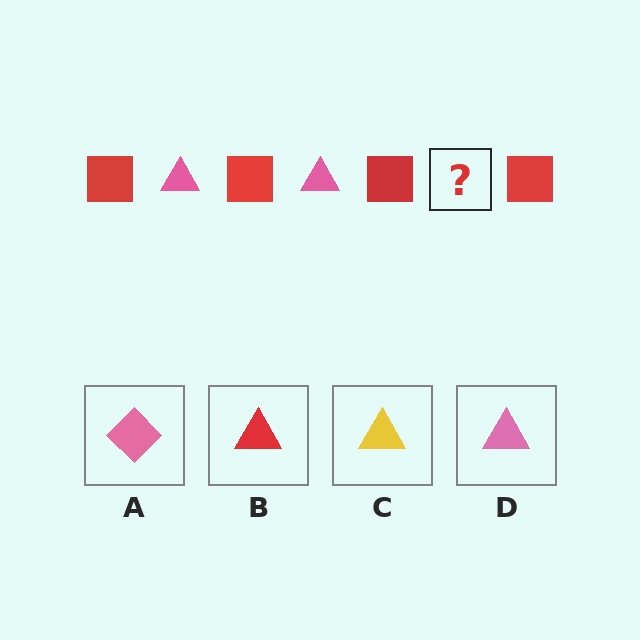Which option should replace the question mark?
Option D.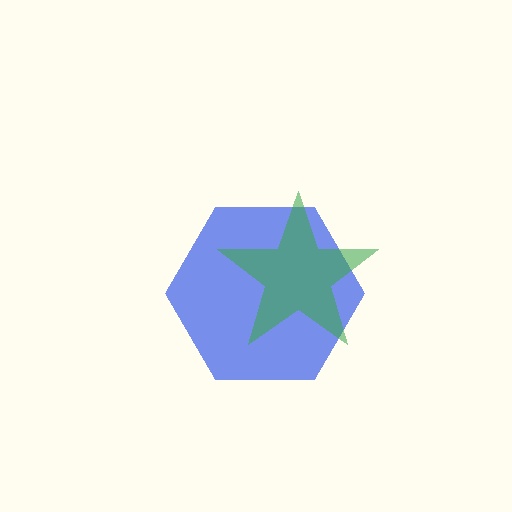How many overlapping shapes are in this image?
There are 2 overlapping shapes in the image.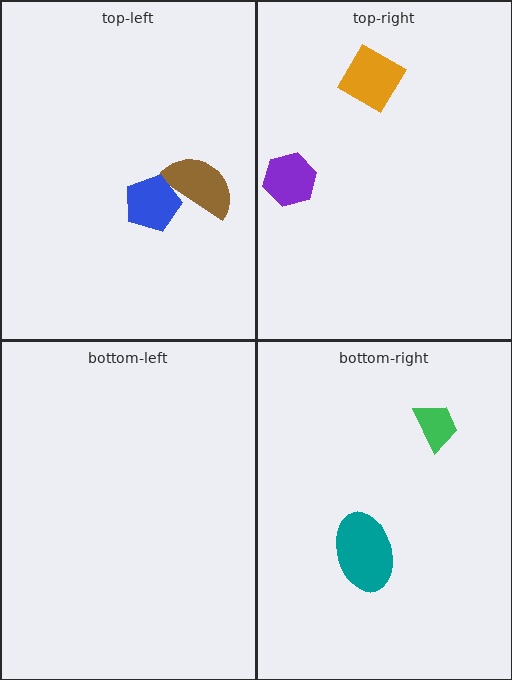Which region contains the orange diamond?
The top-right region.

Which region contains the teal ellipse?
The bottom-right region.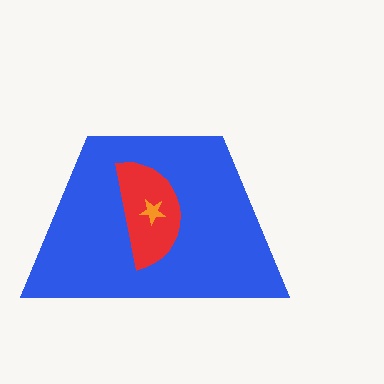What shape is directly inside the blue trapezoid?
The red semicircle.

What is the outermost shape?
The blue trapezoid.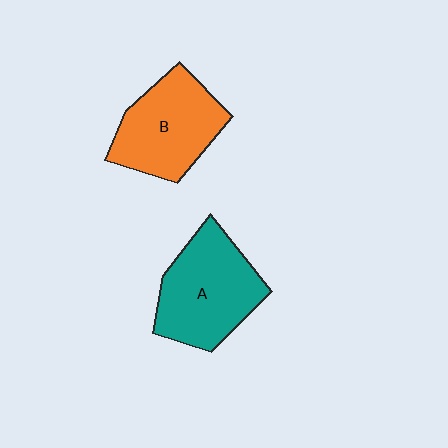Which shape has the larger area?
Shape A (teal).